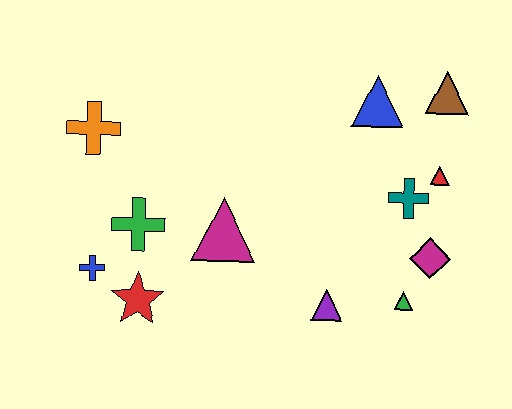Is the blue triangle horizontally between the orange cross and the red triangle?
Yes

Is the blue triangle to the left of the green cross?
No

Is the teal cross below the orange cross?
Yes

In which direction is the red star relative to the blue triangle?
The red star is to the left of the blue triangle.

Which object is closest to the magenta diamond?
The green triangle is closest to the magenta diamond.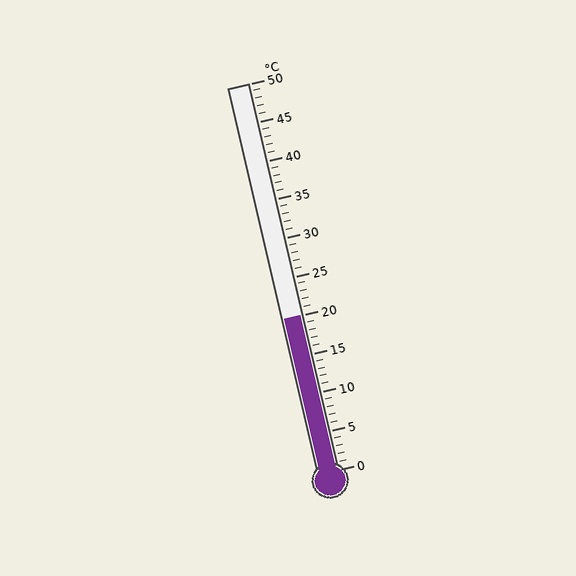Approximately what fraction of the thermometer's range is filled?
The thermometer is filled to approximately 40% of its range.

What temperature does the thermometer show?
The thermometer shows approximately 20°C.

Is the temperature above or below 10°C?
The temperature is above 10°C.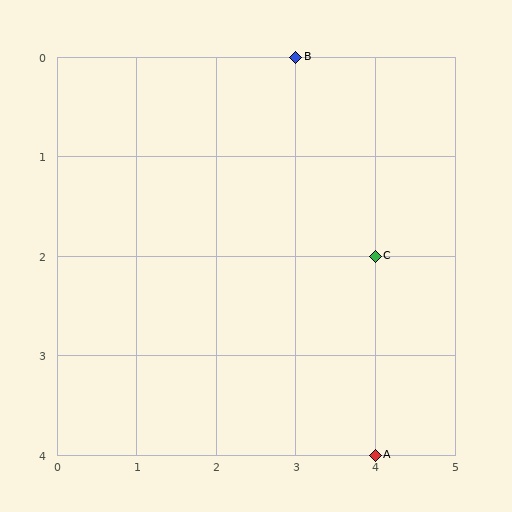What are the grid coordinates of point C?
Point C is at grid coordinates (4, 2).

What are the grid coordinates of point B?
Point B is at grid coordinates (3, 0).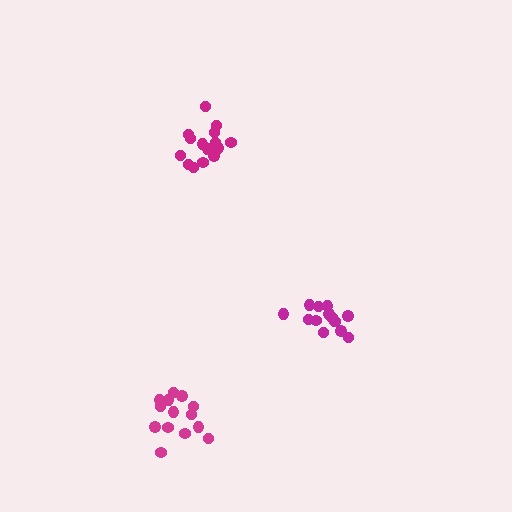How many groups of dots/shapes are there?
There are 3 groups.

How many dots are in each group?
Group 1: 15 dots, Group 2: 15 dots, Group 3: 14 dots (44 total).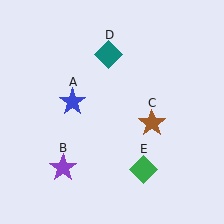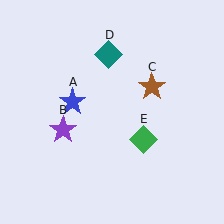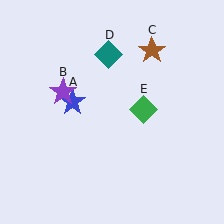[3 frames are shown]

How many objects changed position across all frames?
3 objects changed position: purple star (object B), brown star (object C), green diamond (object E).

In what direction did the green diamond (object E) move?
The green diamond (object E) moved up.